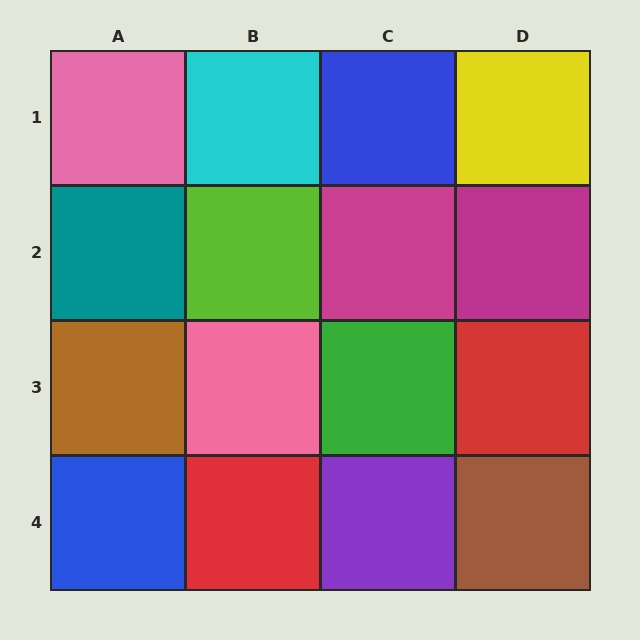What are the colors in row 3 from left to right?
Brown, pink, green, red.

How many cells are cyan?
1 cell is cyan.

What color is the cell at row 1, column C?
Blue.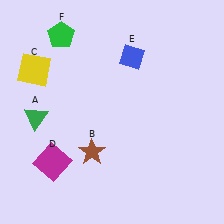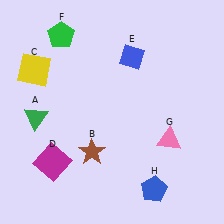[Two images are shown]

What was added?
A pink triangle (G), a blue pentagon (H) were added in Image 2.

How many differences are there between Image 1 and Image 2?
There are 2 differences between the two images.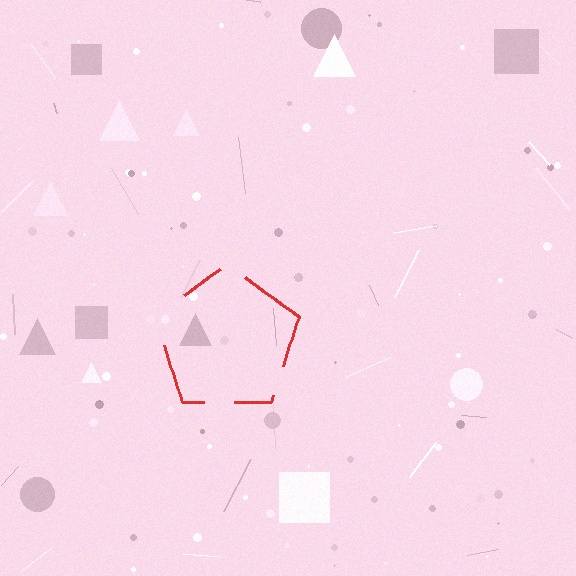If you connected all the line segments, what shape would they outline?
They would outline a pentagon.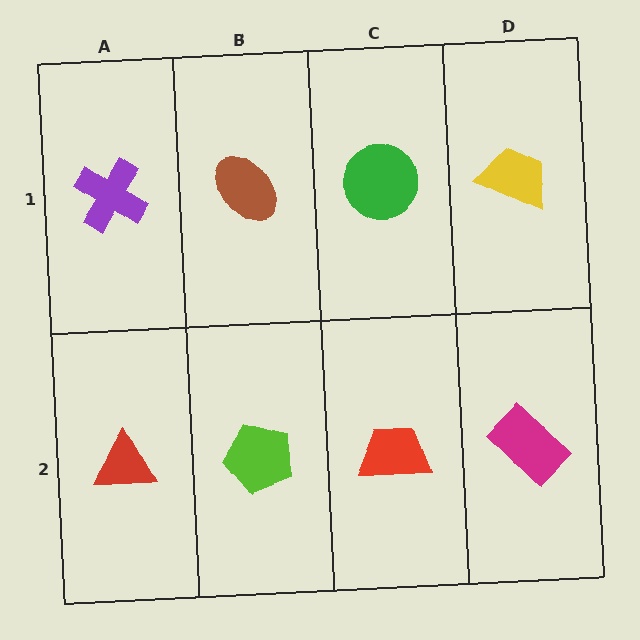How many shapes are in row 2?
4 shapes.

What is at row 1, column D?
A yellow trapezoid.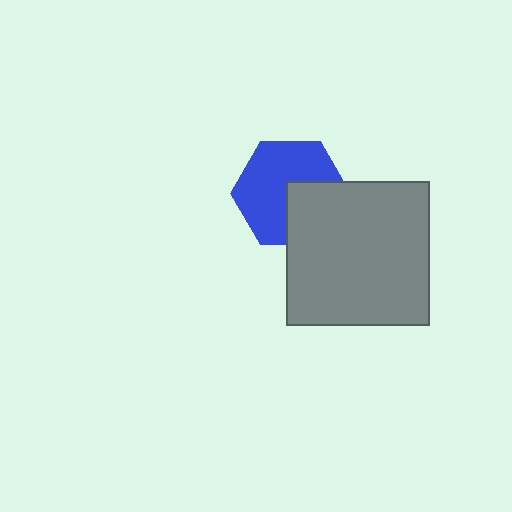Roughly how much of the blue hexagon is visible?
About half of it is visible (roughly 64%).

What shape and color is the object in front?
The object in front is a gray square.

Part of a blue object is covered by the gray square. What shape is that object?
It is a hexagon.